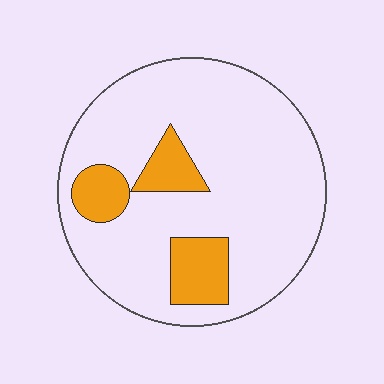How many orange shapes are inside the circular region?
3.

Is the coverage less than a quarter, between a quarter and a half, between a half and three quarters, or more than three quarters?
Less than a quarter.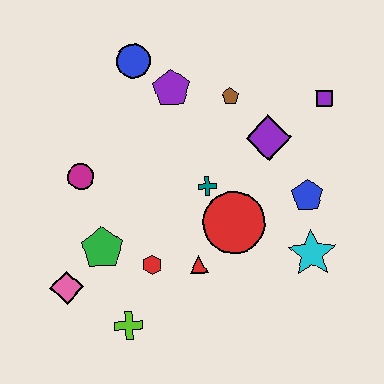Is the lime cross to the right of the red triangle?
No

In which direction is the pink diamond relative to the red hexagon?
The pink diamond is to the left of the red hexagon.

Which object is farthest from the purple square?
The pink diamond is farthest from the purple square.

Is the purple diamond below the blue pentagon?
No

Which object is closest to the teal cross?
The red circle is closest to the teal cross.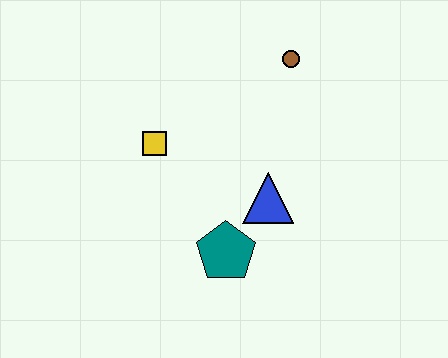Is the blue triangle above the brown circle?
No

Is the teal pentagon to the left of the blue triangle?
Yes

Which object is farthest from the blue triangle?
The brown circle is farthest from the blue triangle.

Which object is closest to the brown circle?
The blue triangle is closest to the brown circle.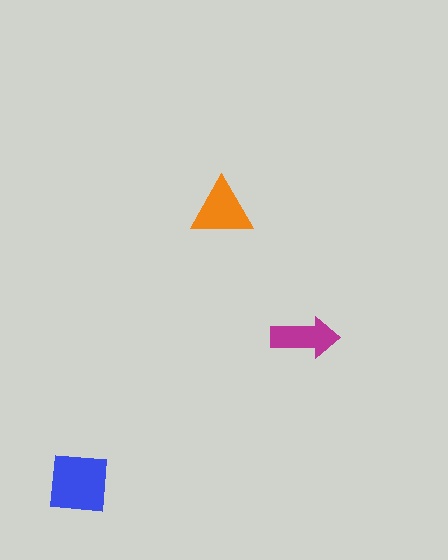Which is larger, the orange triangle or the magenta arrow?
The orange triangle.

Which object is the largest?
The blue square.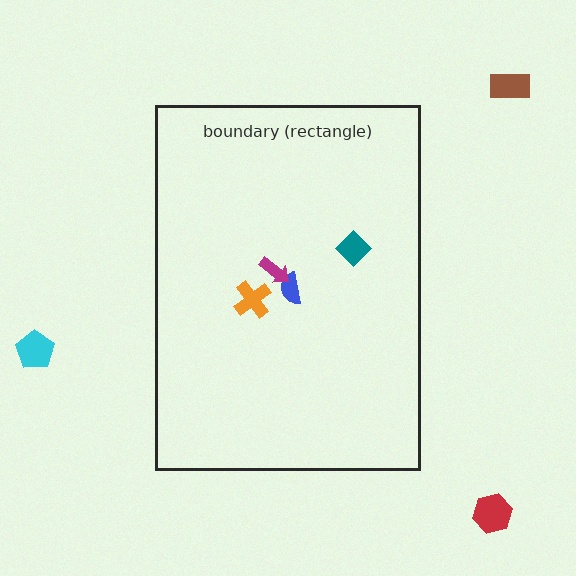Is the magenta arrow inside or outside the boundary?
Inside.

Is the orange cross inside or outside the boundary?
Inside.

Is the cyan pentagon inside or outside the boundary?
Outside.